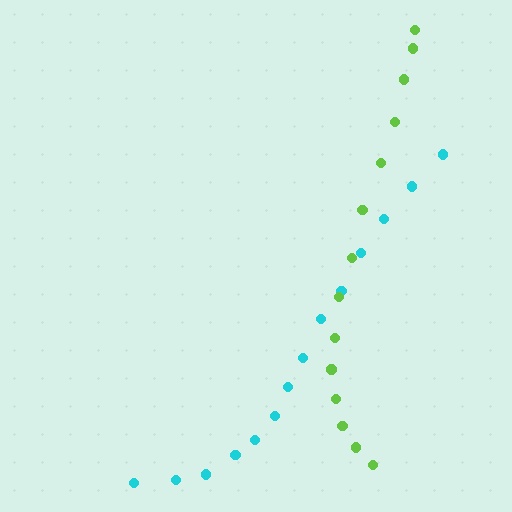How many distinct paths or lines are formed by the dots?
There are 2 distinct paths.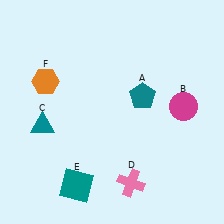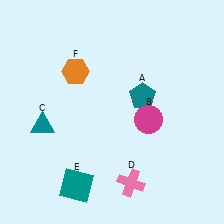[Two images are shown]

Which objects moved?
The objects that moved are: the magenta circle (B), the orange hexagon (F).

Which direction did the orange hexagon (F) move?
The orange hexagon (F) moved right.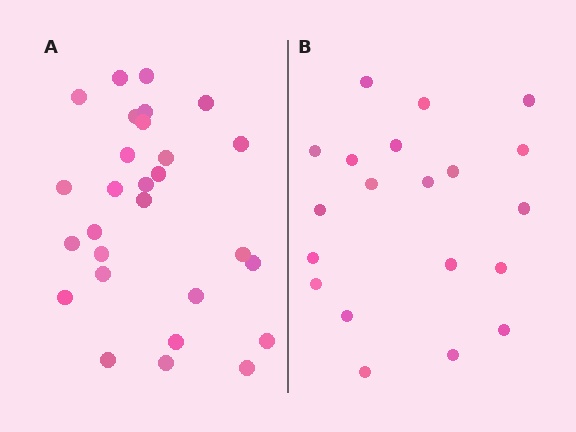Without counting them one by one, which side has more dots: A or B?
Region A (the left region) has more dots.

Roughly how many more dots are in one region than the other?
Region A has roughly 8 or so more dots than region B.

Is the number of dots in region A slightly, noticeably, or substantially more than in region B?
Region A has noticeably more, but not dramatically so. The ratio is roughly 1.4 to 1.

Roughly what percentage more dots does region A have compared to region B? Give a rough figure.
About 40% more.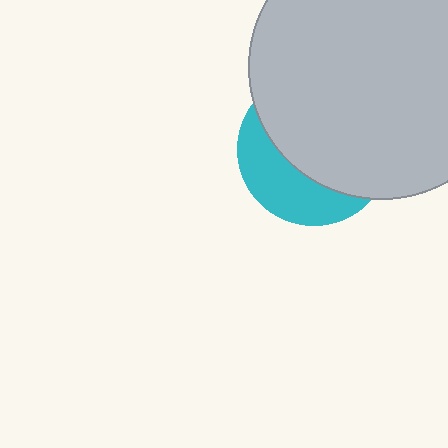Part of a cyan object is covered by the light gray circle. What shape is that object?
It is a circle.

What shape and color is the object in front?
The object in front is a light gray circle.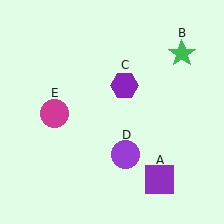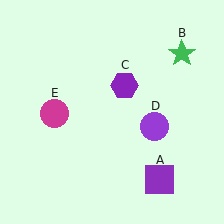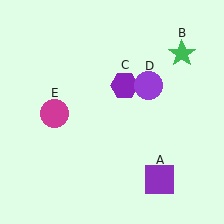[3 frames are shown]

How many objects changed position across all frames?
1 object changed position: purple circle (object D).